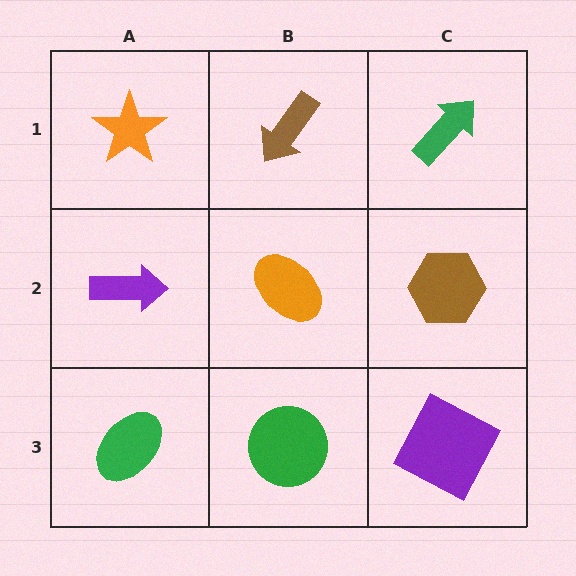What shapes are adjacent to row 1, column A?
A purple arrow (row 2, column A), a brown arrow (row 1, column B).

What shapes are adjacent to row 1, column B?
An orange ellipse (row 2, column B), an orange star (row 1, column A), a green arrow (row 1, column C).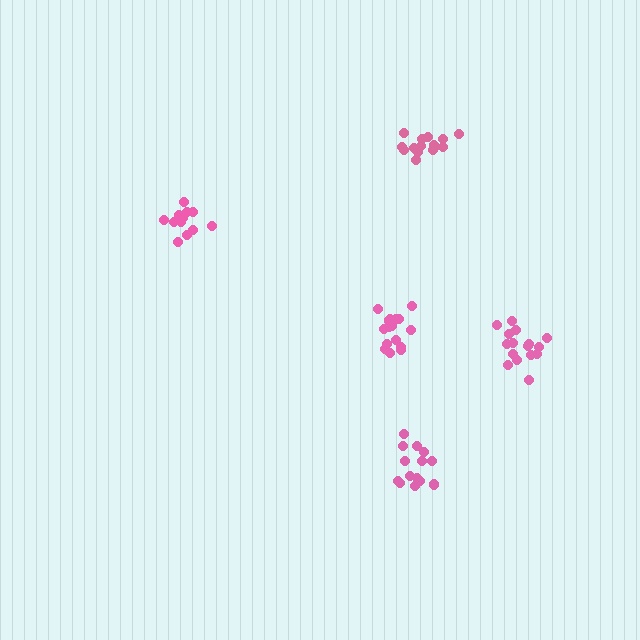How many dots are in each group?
Group 1: 12 dots, Group 2: 16 dots, Group 3: 18 dots, Group 4: 15 dots, Group 5: 15 dots (76 total).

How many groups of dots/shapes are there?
There are 5 groups.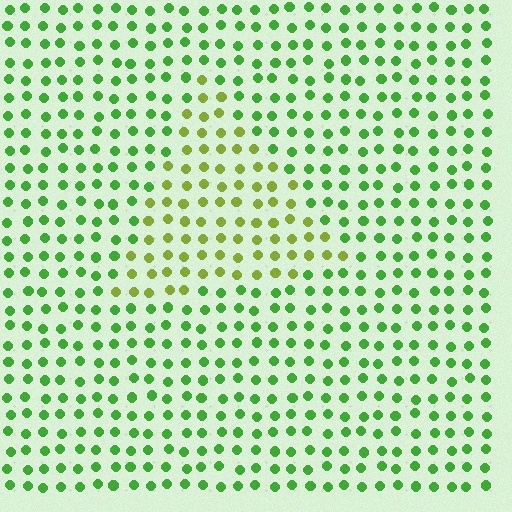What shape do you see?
I see a triangle.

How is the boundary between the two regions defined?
The boundary is defined purely by a slight shift in hue (about 37 degrees). Spacing, size, and orientation are identical on both sides.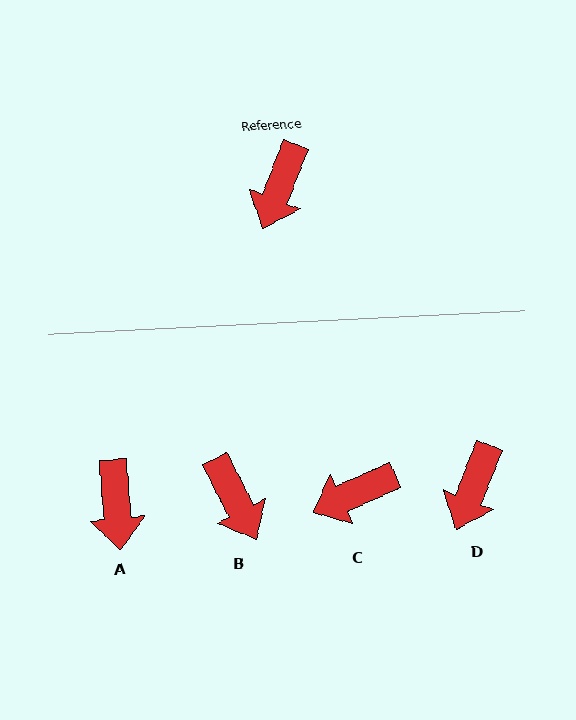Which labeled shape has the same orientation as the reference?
D.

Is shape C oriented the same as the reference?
No, it is off by about 44 degrees.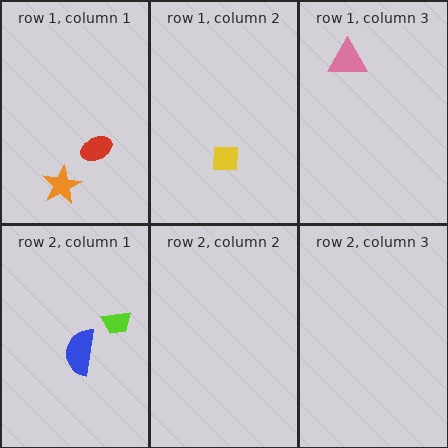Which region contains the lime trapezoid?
The row 2, column 1 region.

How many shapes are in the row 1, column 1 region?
2.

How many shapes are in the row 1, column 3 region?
1.